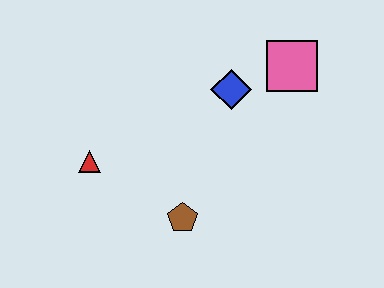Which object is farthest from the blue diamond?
The red triangle is farthest from the blue diamond.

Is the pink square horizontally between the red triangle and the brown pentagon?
No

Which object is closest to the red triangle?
The brown pentagon is closest to the red triangle.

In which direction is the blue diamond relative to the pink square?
The blue diamond is to the left of the pink square.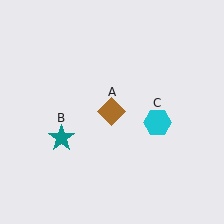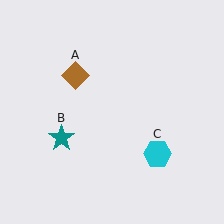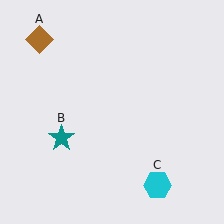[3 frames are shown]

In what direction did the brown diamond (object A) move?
The brown diamond (object A) moved up and to the left.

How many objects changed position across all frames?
2 objects changed position: brown diamond (object A), cyan hexagon (object C).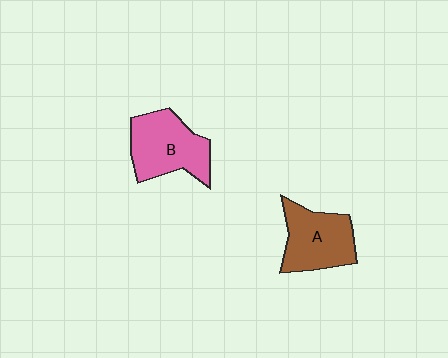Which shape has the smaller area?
Shape A (brown).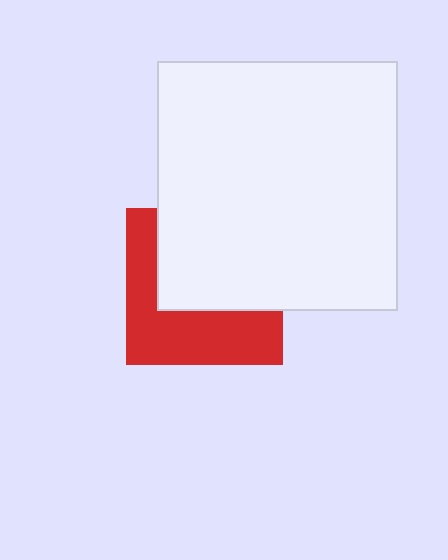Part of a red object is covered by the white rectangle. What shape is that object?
It is a square.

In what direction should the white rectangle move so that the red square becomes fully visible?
The white rectangle should move up. That is the shortest direction to clear the overlap and leave the red square fully visible.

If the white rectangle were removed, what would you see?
You would see the complete red square.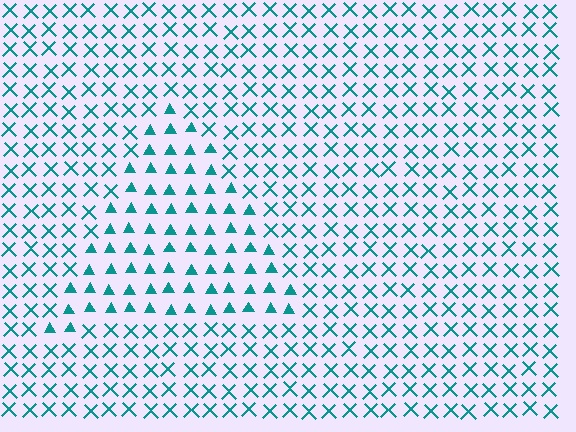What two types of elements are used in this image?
The image uses triangles inside the triangle region and X marks outside it.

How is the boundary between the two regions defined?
The boundary is defined by a change in element shape: triangles inside vs. X marks outside. All elements share the same color and spacing.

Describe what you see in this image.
The image is filled with small teal elements arranged in a uniform grid. A triangle-shaped region contains triangles, while the surrounding area contains X marks. The boundary is defined purely by the change in element shape.